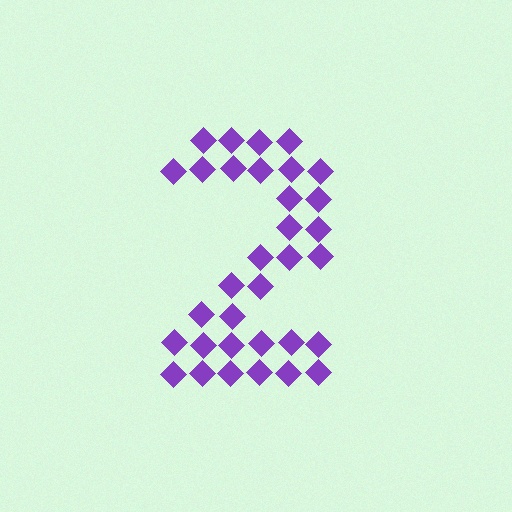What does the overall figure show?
The overall figure shows the digit 2.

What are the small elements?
The small elements are diamonds.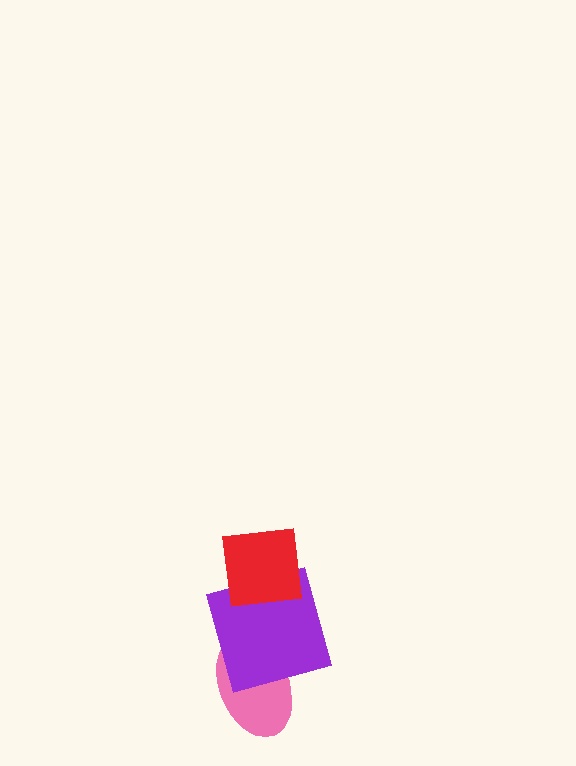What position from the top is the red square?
The red square is 1st from the top.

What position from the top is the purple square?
The purple square is 2nd from the top.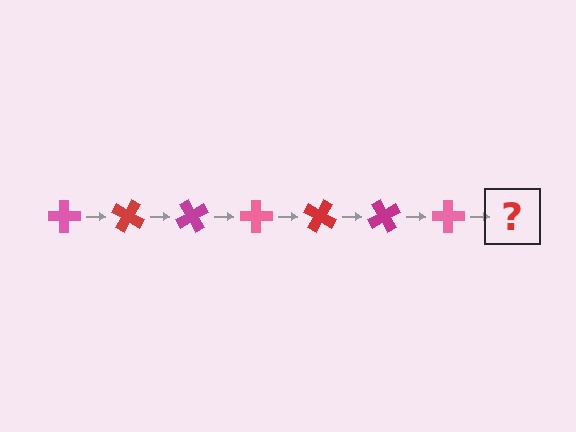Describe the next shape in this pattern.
It should be a red cross, rotated 210 degrees from the start.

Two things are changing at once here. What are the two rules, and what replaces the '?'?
The two rules are that it rotates 30 degrees each step and the color cycles through pink, red, and magenta. The '?' should be a red cross, rotated 210 degrees from the start.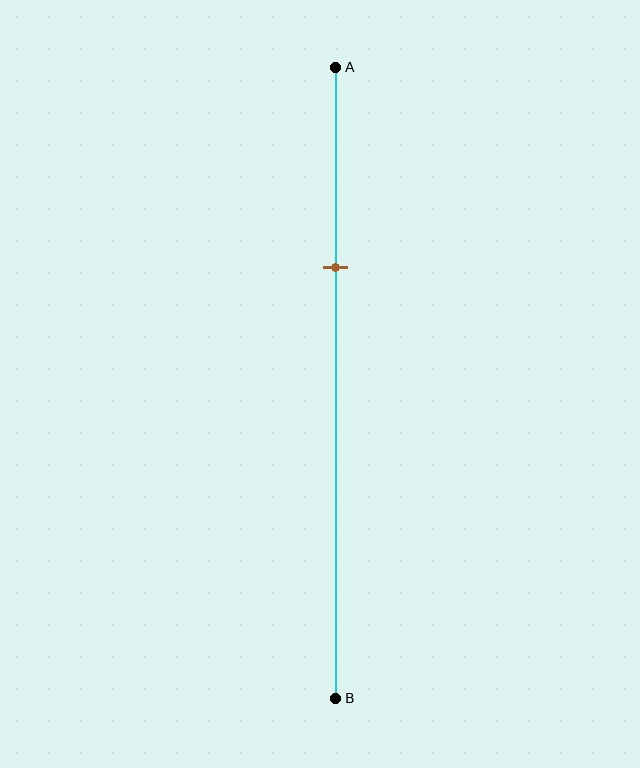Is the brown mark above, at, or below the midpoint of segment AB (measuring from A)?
The brown mark is above the midpoint of segment AB.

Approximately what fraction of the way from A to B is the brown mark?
The brown mark is approximately 30% of the way from A to B.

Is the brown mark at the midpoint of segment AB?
No, the mark is at about 30% from A, not at the 50% midpoint.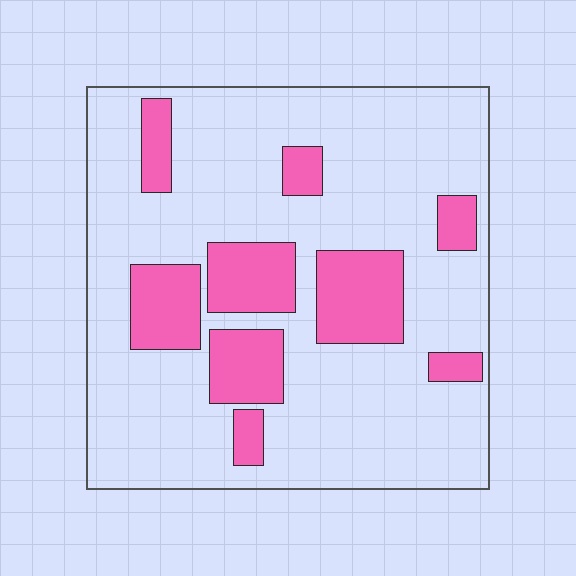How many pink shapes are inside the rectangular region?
9.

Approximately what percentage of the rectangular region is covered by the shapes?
Approximately 25%.